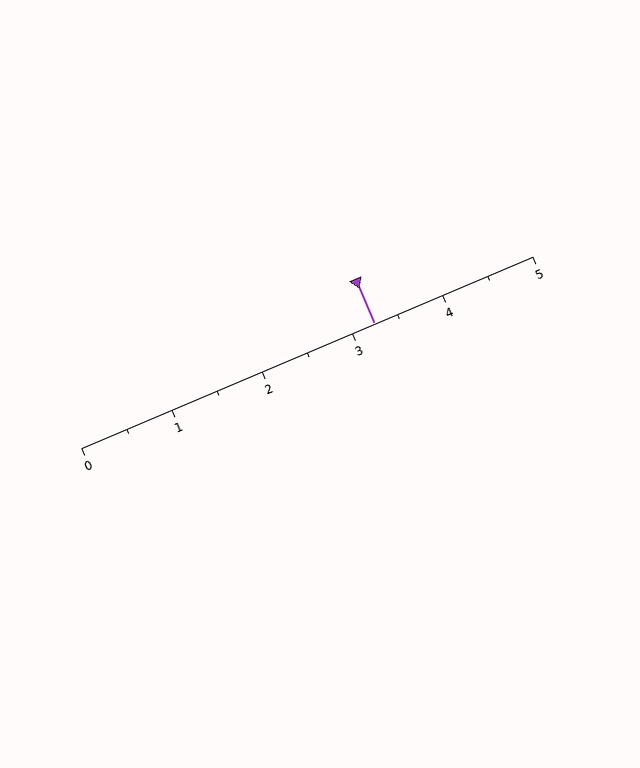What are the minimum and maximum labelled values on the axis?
The axis runs from 0 to 5.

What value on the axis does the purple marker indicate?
The marker indicates approximately 3.2.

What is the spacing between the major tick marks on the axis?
The major ticks are spaced 1 apart.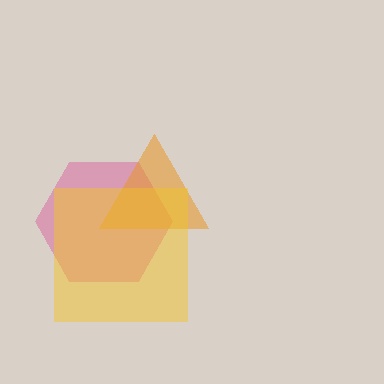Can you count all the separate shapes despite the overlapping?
Yes, there are 3 separate shapes.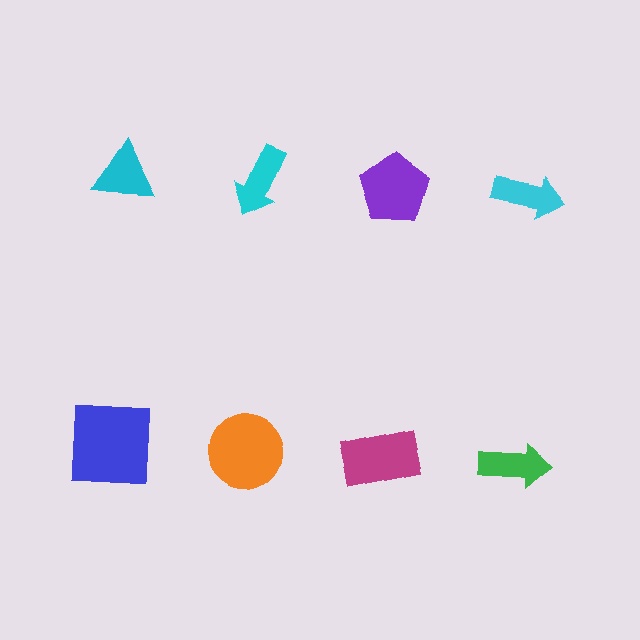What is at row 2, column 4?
A green arrow.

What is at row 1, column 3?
A purple pentagon.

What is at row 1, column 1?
A cyan triangle.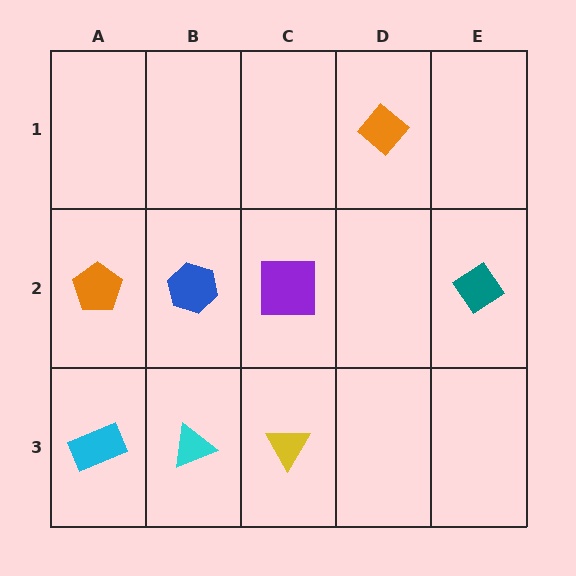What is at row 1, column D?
An orange diamond.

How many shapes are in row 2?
4 shapes.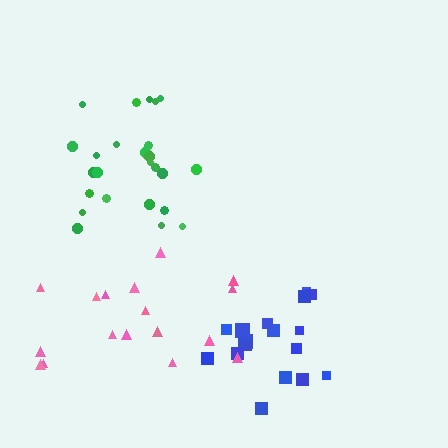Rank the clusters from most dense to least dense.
green, blue, pink.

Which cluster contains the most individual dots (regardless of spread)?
Green (25).